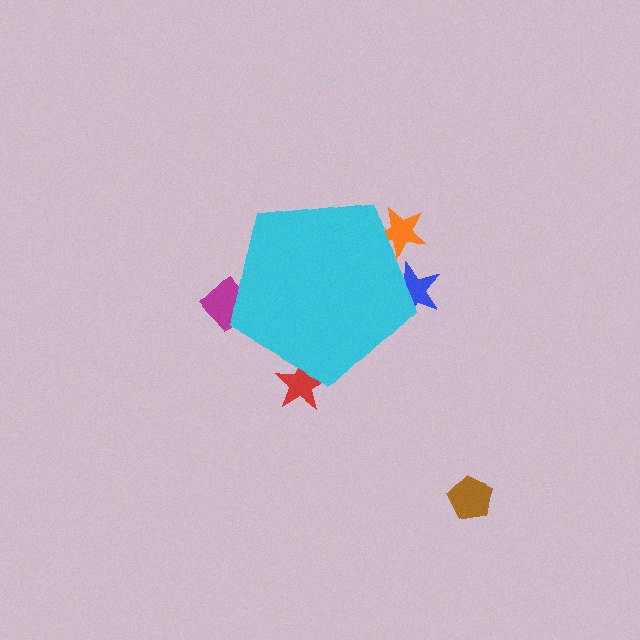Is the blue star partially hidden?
Yes, the blue star is partially hidden behind the cyan pentagon.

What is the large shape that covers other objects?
A cyan pentagon.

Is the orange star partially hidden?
Yes, the orange star is partially hidden behind the cyan pentagon.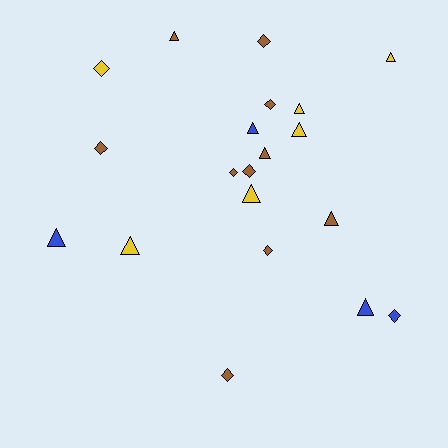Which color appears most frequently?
Brown, with 10 objects.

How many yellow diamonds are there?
There is 1 yellow diamond.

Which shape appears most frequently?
Triangle, with 11 objects.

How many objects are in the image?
There are 20 objects.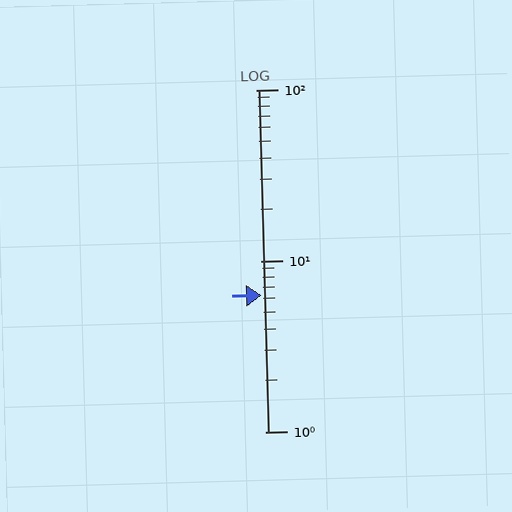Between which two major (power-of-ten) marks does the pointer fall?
The pointer is between 1 and 10.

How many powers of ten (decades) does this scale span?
The scale spans 2 decades, from 1 to 100.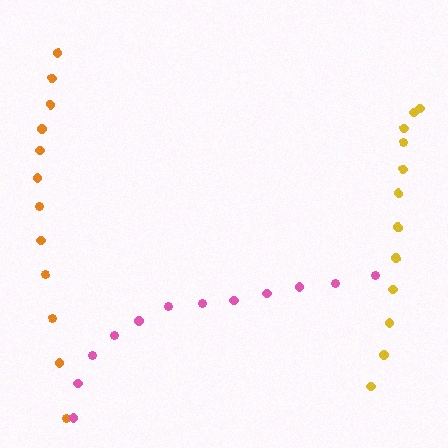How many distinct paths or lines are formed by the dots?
There are 3 distinct paths.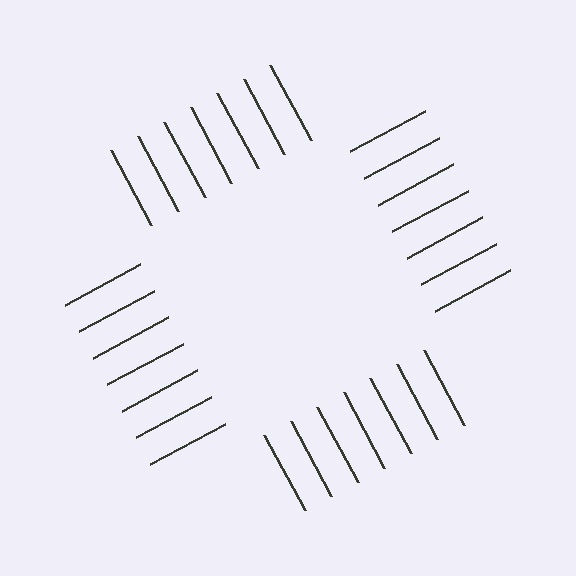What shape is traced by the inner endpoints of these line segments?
An illusory square — the line segments terminate on its edges but no continuous stroke is drawn.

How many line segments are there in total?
28 — 7 along each of the 4 edges.